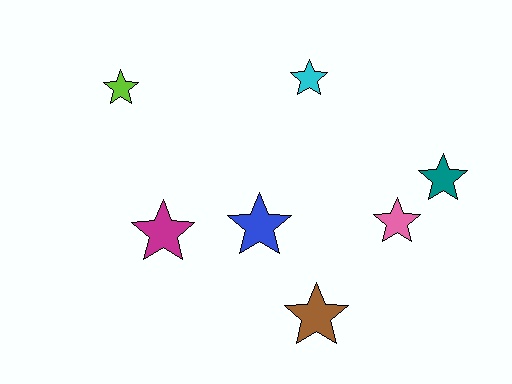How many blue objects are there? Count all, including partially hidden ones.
There is 1 blue object.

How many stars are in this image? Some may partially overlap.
There are 7 stars.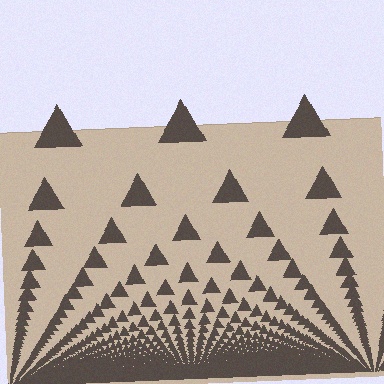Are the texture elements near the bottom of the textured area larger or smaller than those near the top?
Smaller. The gradient is inverted — elements near the bottom are smaller and denser.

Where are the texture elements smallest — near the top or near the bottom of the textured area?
Near the bottom.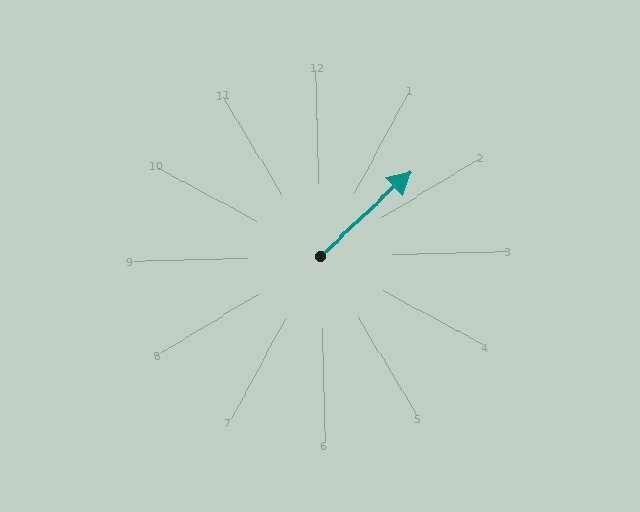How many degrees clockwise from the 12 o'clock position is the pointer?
Approximately 48 degrees.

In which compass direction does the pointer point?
Northeast.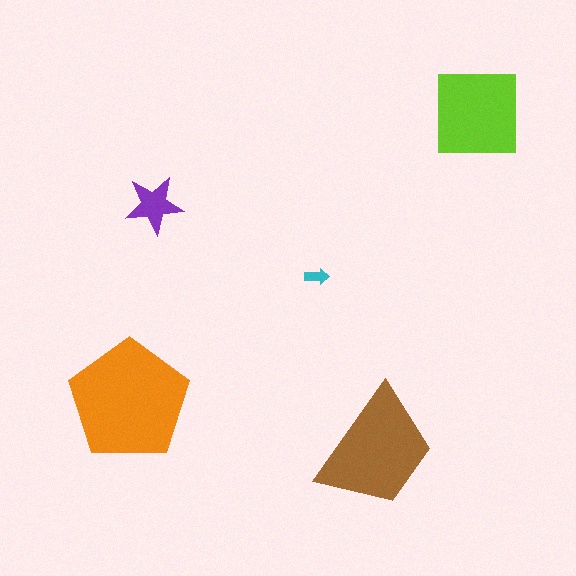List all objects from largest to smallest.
The orange pentagon, the brown trapezoid, the lime square, the purple star, the cyan arrow.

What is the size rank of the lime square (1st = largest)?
3rd.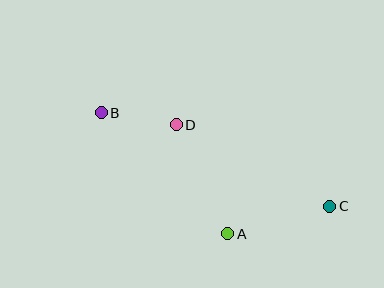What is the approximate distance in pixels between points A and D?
The distance between A and D is approximately 120 pixels.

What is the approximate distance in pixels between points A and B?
The distance between A and B is approximately 175 pixels.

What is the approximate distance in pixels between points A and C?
The distance between A and C is approximately 106 pixels.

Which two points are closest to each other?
Points B and D are closest to each other.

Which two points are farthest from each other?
Points B and C are farthest from each other.